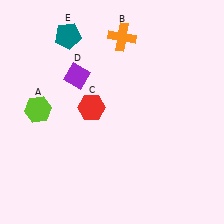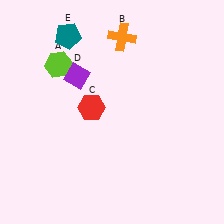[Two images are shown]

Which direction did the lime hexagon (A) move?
The lime hexagon (A) moved up.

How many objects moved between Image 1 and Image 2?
1 object moved between the two images.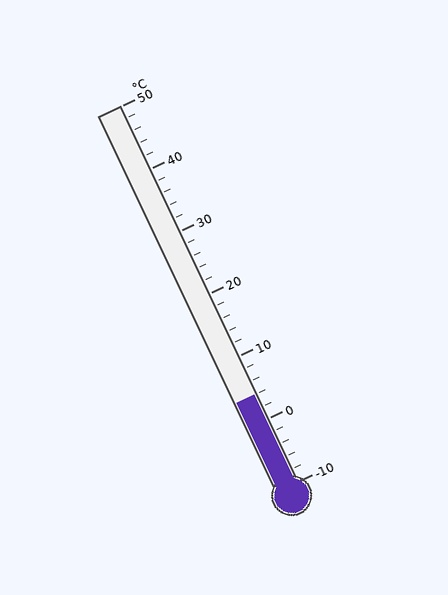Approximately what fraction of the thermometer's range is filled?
The thermometer is filled to approximately 25% of its range.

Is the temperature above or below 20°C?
The temperature is below 20°C.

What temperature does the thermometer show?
The thermometer shows approximately 4°C.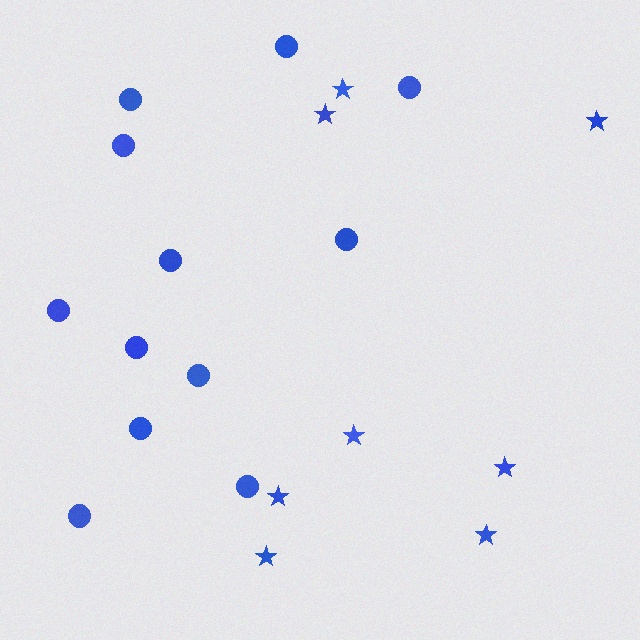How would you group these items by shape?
There are 2 groups: one group of circles (12) and one group of stars (8).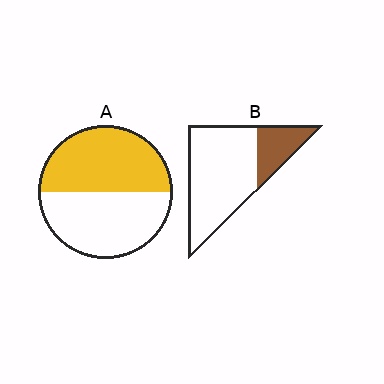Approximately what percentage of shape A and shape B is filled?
A is approximately 50% and B is approximately 25%.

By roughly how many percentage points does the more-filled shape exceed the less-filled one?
By roughly 25 percentage points (A over B).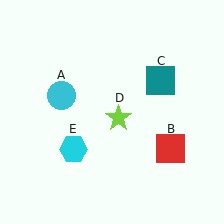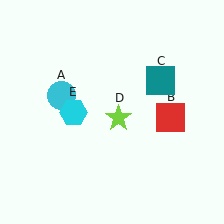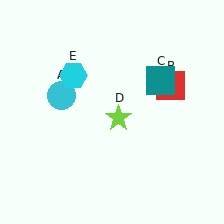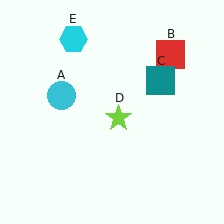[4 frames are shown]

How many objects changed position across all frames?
2 objects changed position: red square (object B), cyan hexagon (object E).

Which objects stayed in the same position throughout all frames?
Cyan circle (object A) and teal square (object C) and lime star (object D) remained stationary.